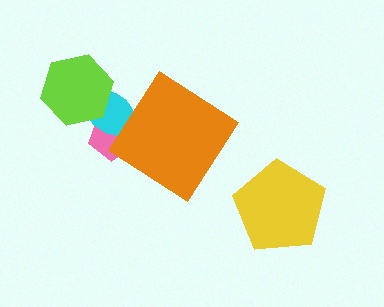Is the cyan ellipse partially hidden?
Yes, it is partially covered by another shape.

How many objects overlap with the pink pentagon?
2 objects overlap with the pink pentagon.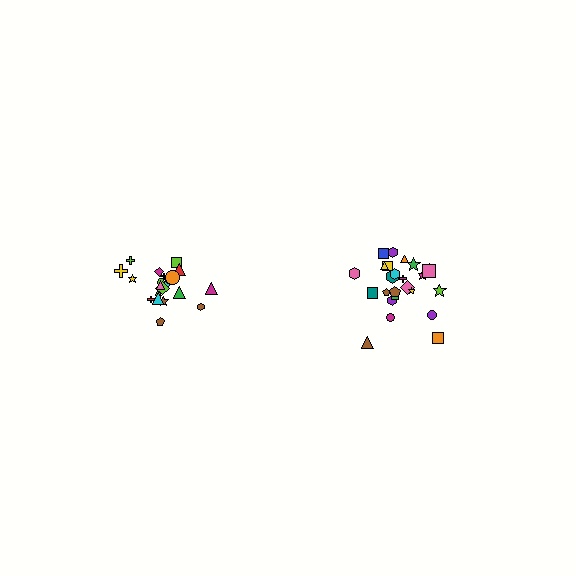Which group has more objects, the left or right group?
The right group.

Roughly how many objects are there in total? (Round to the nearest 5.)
Roughly 45 objects in total.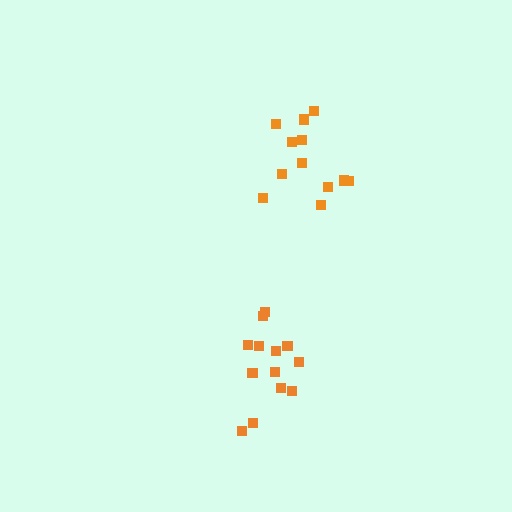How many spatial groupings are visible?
There are 2 spatial groupings.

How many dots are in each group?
Group 1: 12 dots, Group 2: 13 dots (25 total).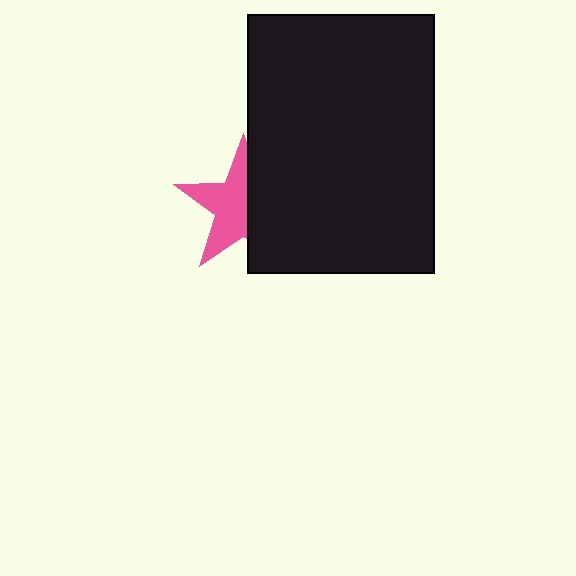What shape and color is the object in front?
The object in front is a black rectangle.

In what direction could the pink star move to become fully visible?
The pink star could move left. That would shift it out from behind the black rectangle entirely.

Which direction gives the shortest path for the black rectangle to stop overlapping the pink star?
Moving right gives the shortest separation.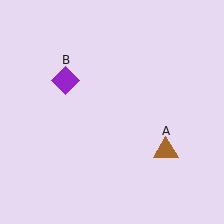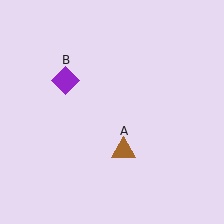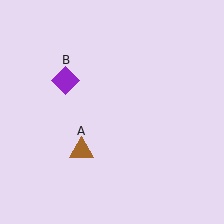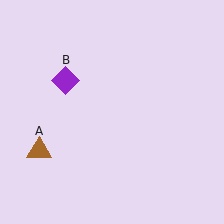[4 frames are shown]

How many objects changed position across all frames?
1 object changed position: brown triangle (object A).